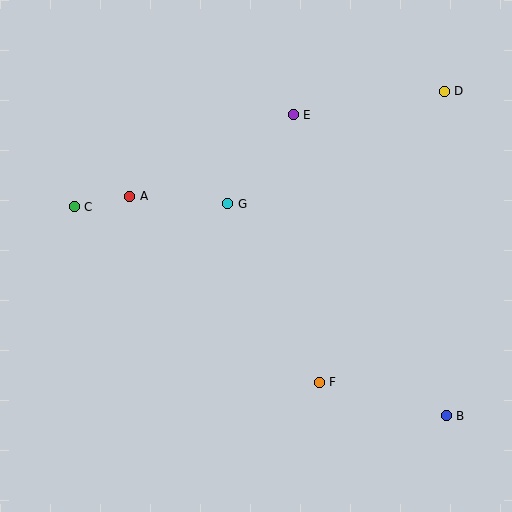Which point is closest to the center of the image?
Point G at (228, 204) is closest to the center.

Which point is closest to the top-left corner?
Point C is closest to the top-left corner.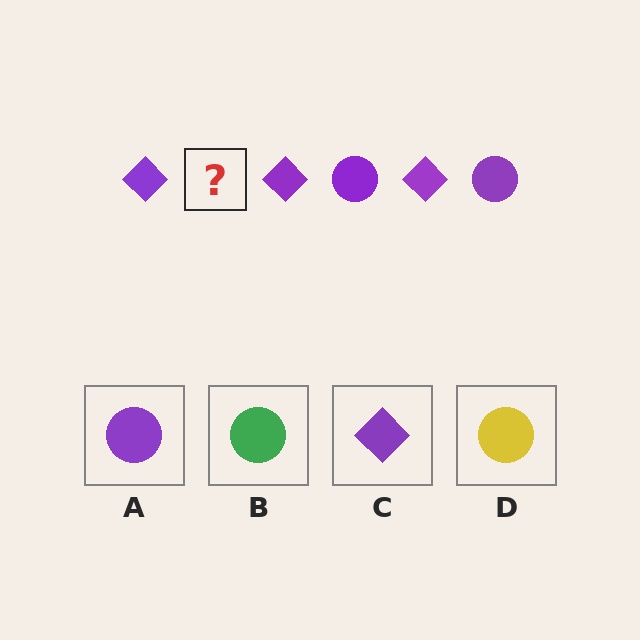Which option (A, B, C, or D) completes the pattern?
A.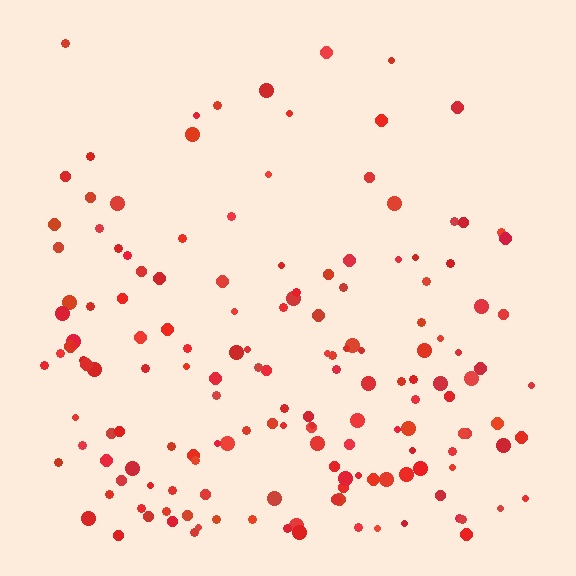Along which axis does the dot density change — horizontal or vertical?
Vertical.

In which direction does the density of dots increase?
From top to bottom, with the bottom side densest.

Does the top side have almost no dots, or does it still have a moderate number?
Still a moderate number, just noticeably fewer than the bottom.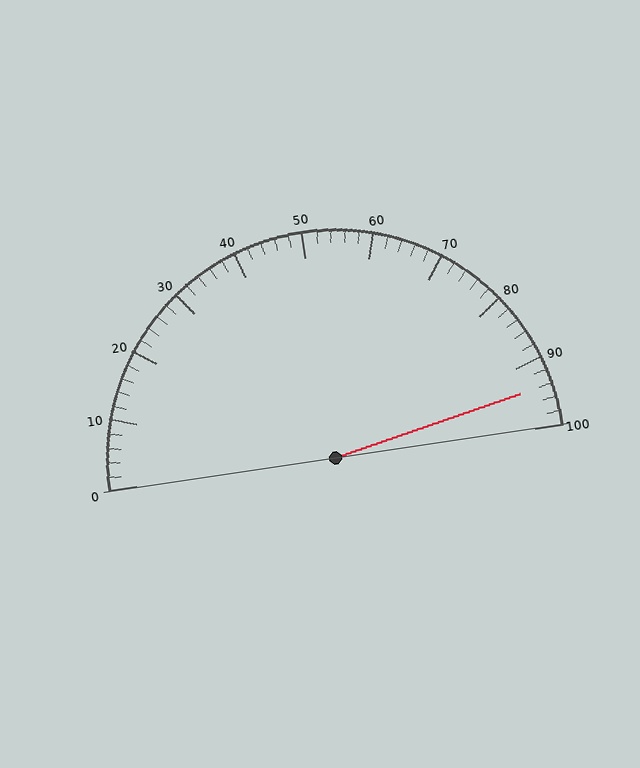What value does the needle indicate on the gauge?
The needle indicates approximately 94.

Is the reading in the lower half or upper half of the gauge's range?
The reading is in the upper half of the range (0 to 100).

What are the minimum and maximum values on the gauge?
The gauge ranges from 0 to 100.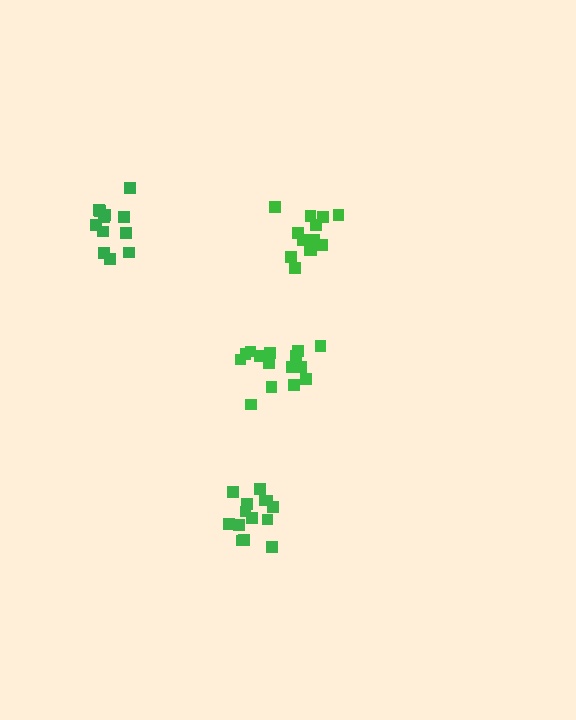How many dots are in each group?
Group 1: 15 dots, Group 2: 14 dots, Group 3: 12 dots, Group 4: 13 dots (54 total).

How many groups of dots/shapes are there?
There are 4 groups.